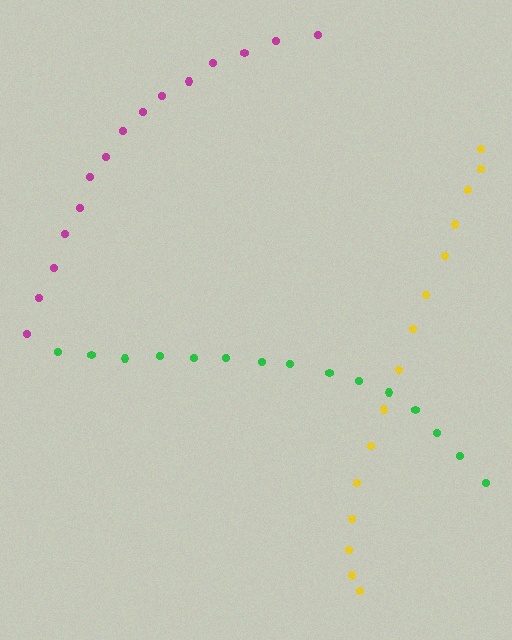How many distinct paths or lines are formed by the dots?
There are 3 distinct paths.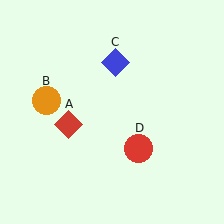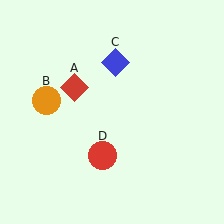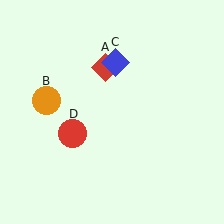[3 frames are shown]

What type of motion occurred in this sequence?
The red diamond (object A), red circle (object D) rotated clockwise around the center of the scene.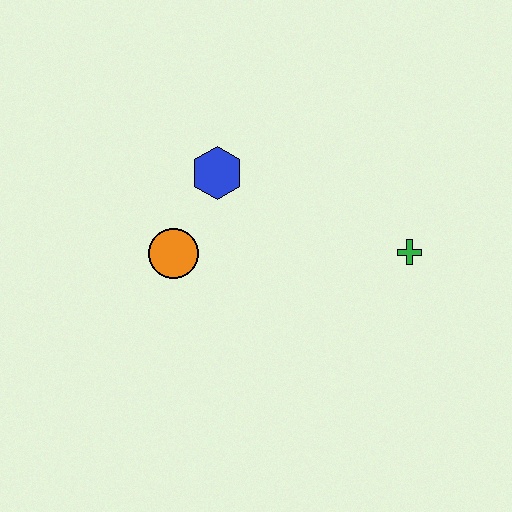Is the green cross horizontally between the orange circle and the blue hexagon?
No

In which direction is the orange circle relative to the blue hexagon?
The orange circle is below the blue hexagon.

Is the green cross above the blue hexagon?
No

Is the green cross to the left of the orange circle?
No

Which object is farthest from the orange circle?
The green cross is farthest from the orange circle.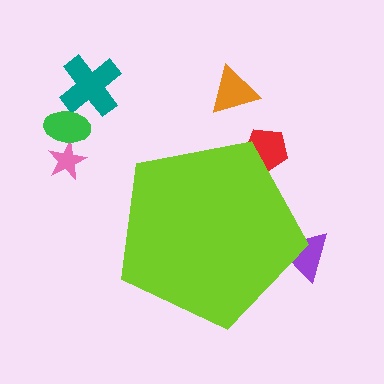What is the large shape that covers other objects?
A lime pentagon.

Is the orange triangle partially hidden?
No, the orange triangle is fully visible.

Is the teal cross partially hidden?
No, the teal cross is fully visible.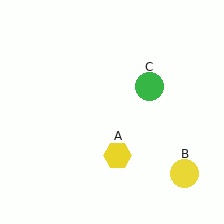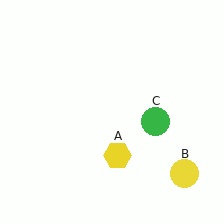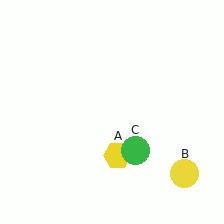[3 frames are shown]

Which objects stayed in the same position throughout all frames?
Yellow hexagon (object A) and yellow circle (object B) remained stationary.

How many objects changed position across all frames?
1 object changed position: green circle (object C).